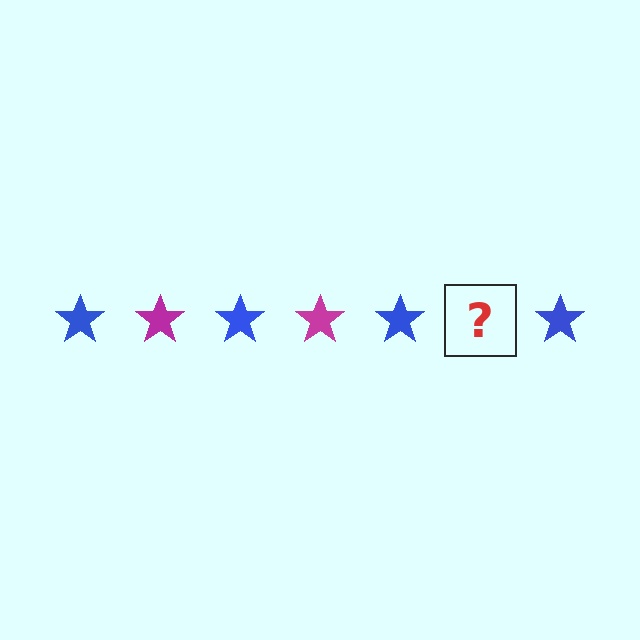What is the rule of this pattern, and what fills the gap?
The rule is that the pattern cycles through blue, magenta stars. The gap should be filled with a magenta star.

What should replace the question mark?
The question mark should be replaced with a magenta star.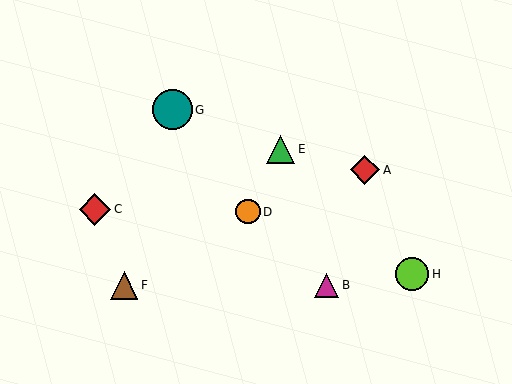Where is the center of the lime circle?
The center of the lime circle is at (412, 274).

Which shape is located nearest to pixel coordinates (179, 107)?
The teal circle (labeled G) at (172, 110) is nearest to that location.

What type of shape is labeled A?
Shape A is a red diamond.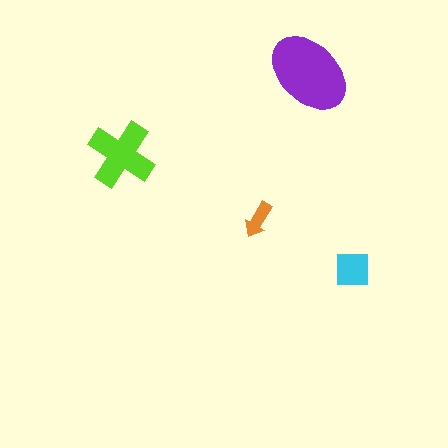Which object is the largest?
The purple ellipse.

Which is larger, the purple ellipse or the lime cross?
The purple ellipse.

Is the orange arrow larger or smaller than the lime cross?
Smaller.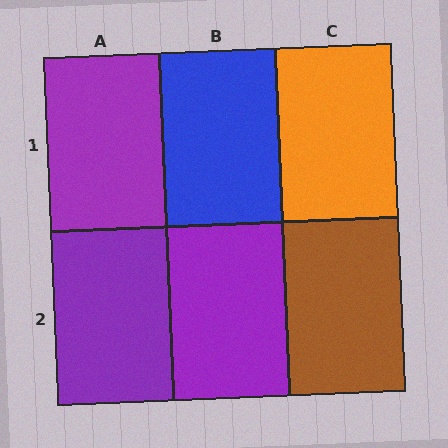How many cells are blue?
1 cell is blue.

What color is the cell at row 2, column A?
Purple.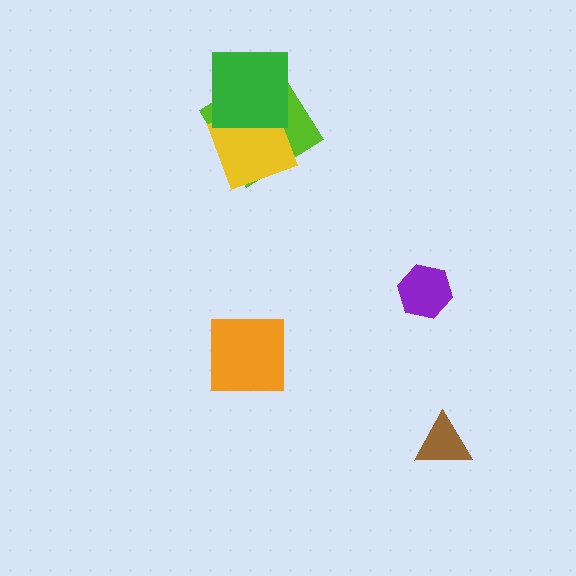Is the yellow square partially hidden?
Yes, it is partially covered by another shape.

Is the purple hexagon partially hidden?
No, no other shape covers it.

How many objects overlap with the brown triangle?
0 objects overlap with the brown triangle.